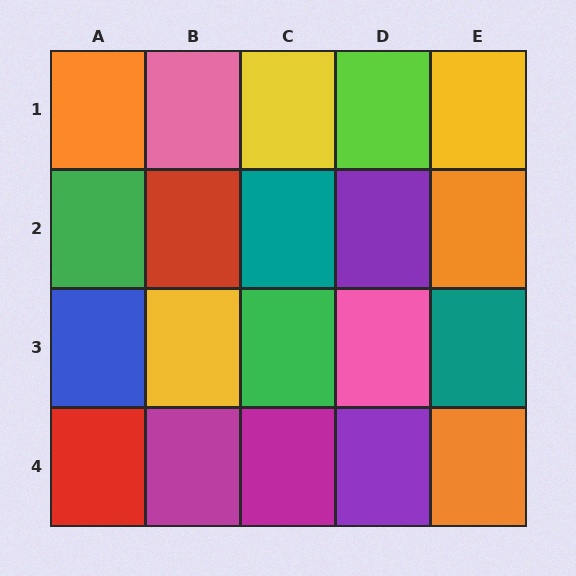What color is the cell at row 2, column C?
Teal.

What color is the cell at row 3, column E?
Teal.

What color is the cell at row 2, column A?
Green.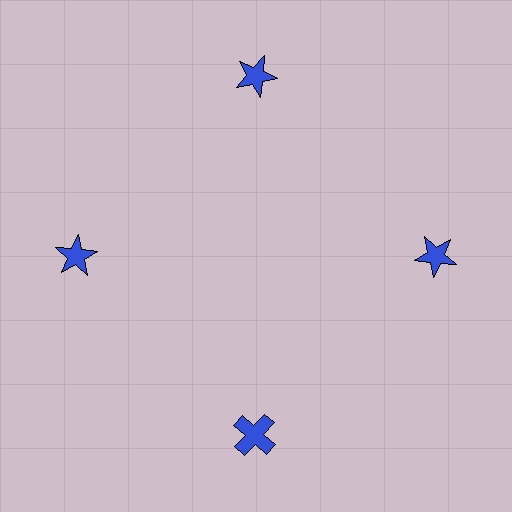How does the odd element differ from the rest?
It has a different shape: cross instead of star.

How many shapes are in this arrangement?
There are 4 shapes arranged in a ring pattern.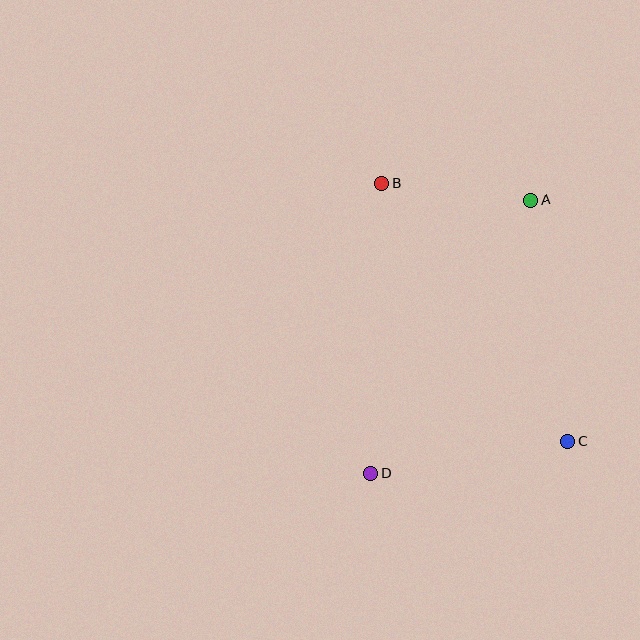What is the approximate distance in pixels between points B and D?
The distance between B and D is approximately 290 pixels.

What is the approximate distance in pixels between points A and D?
The distance between A and D is approximately 317 pixels.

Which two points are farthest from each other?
Points B and C are farthest from each other.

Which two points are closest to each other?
Points A and B are closest to each other.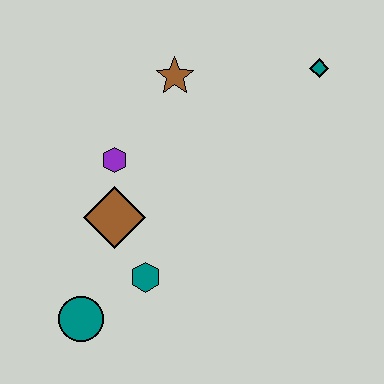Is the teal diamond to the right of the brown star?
Yes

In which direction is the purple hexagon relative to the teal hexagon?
The purple hexagon is above the teal hexagon.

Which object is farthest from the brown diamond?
The teal diamond is farthest from the brown diamond.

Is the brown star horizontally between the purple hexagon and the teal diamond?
Yes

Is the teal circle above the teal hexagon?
No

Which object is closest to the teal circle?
The teal hexagon is closest to the teal circle.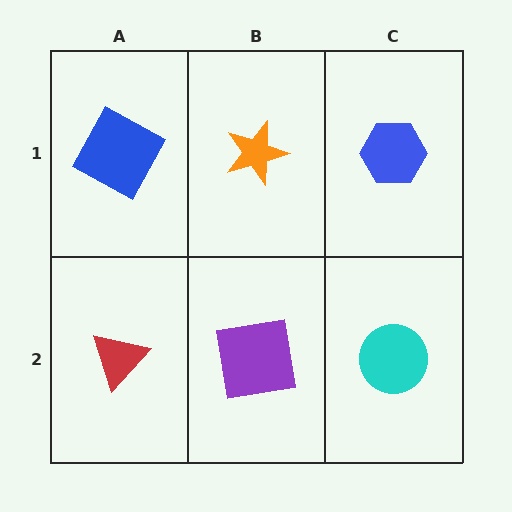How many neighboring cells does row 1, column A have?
2.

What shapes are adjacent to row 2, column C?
A blue hexagon (row 1, column C), a purple square (row 2, column B).